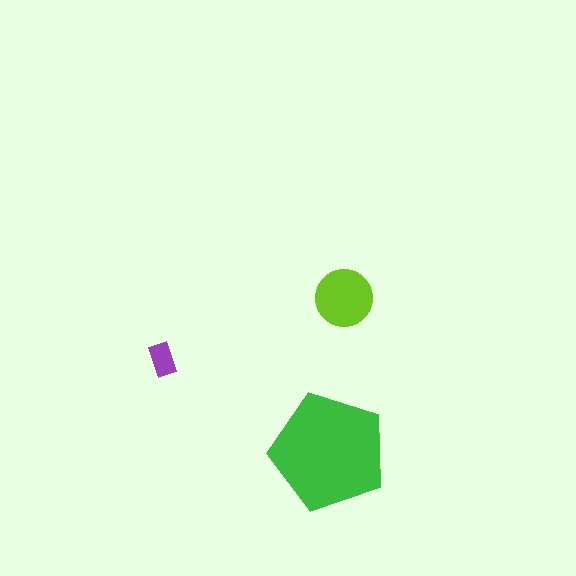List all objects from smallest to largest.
The purple rectangle, the lime circle, the green pentagon.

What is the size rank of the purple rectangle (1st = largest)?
3rd.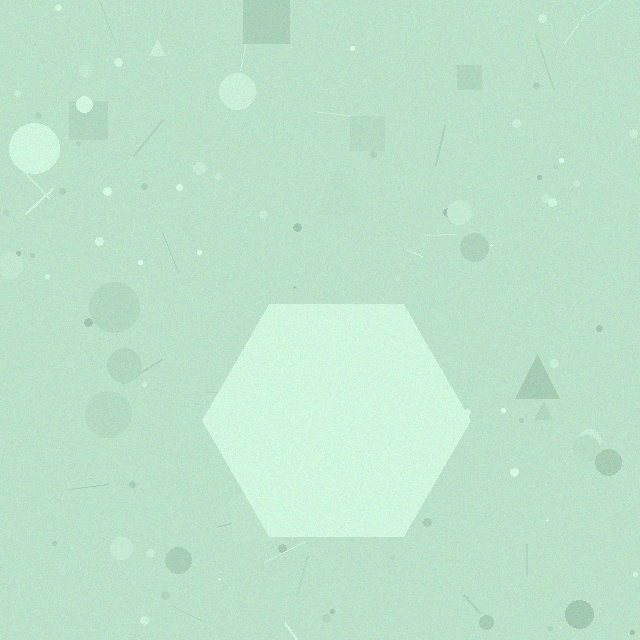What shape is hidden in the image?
A hexagon is hidden in the image.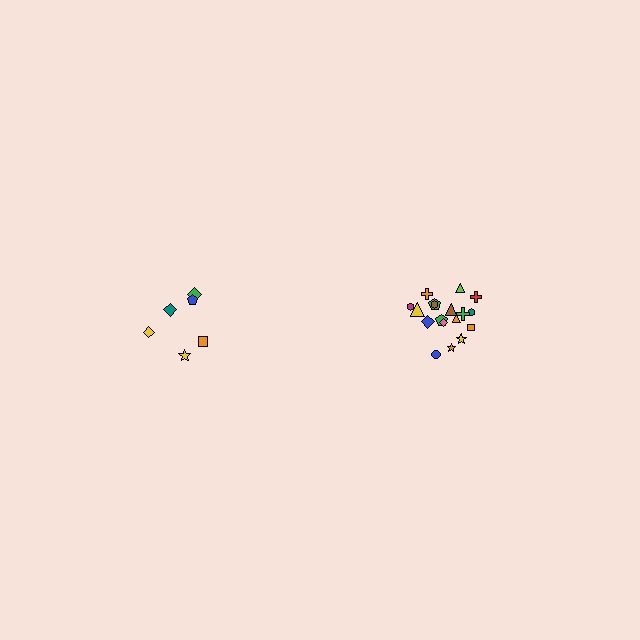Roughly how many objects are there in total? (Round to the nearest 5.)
Roughly 25 objects in total.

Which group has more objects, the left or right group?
The right group.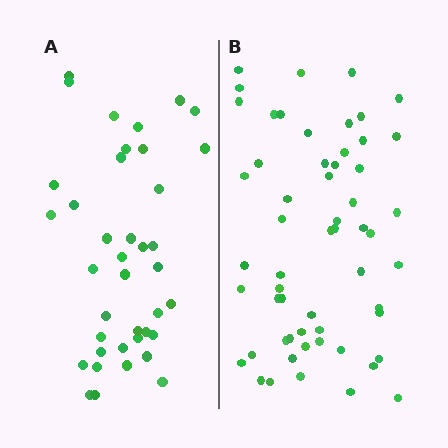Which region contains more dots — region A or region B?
Region B (the right region) has more dots.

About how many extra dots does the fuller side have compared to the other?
Region B has approximately 20 more dots than region A.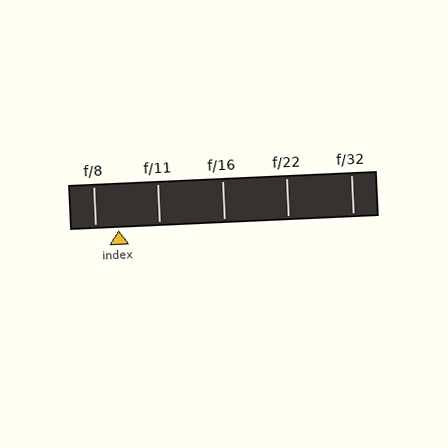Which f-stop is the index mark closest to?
The index mark is closest to f/8.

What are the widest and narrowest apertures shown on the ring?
The widest aperture shown is f/8 and the narrowest is f/32.